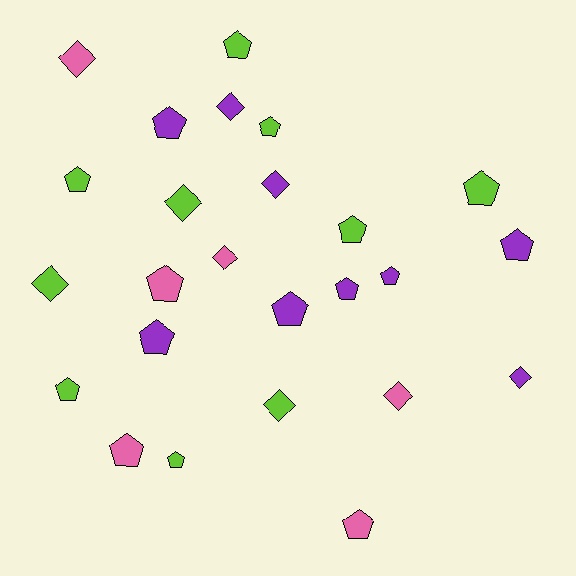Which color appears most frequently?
Lime, with 10 objects.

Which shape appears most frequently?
Pentagon, with 16 objects.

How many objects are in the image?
There are 25 objects.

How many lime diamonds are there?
There are 3 lime diamonds.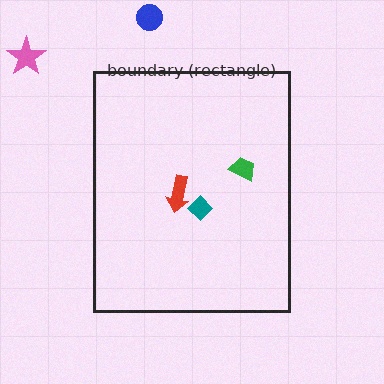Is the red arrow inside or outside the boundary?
Inside.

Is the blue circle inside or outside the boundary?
Outside.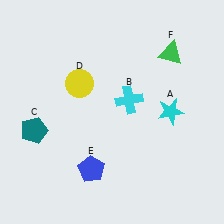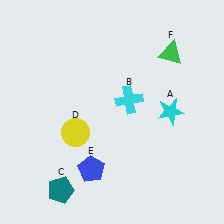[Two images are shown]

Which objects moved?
The objects that moved are: the teal pentagon (C), the yellow circle (D).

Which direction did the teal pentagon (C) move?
The teal pentagon (C) moved down.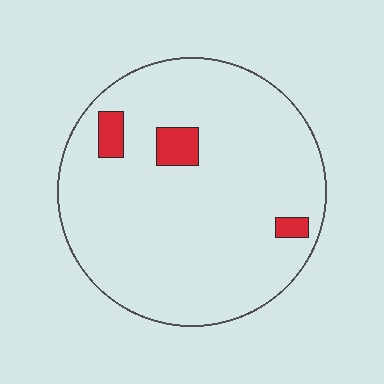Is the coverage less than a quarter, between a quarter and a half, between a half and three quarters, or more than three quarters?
Less than a quarter.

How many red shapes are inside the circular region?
3.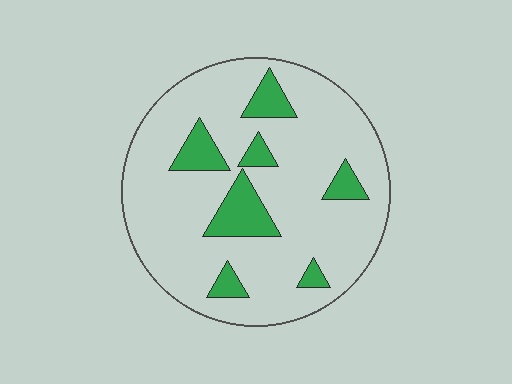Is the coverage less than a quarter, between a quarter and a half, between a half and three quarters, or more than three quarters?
Less than a quarter.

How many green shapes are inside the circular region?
7.